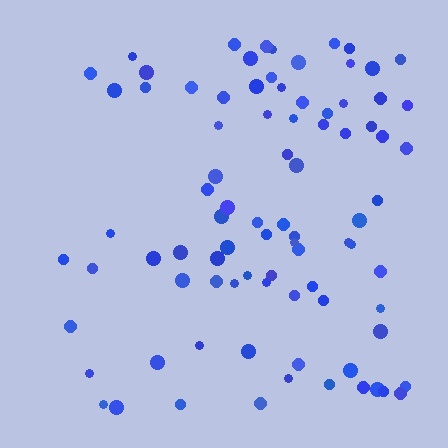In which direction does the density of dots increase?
From left to right, with the right side densest.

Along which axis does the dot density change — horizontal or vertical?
Horizontal.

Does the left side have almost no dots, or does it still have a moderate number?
Still a moderate number, just noticeably fewer than the right.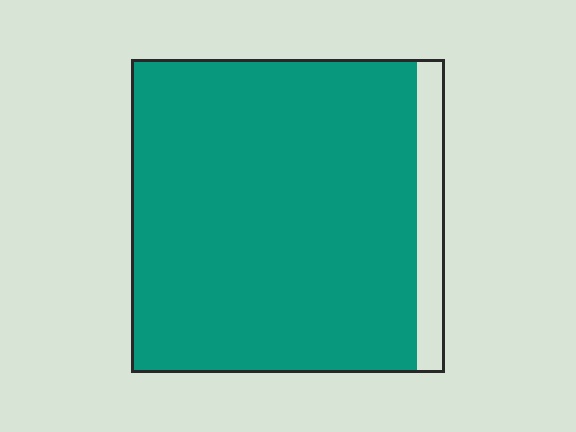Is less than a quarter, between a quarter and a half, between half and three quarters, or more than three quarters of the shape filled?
More than three quarters.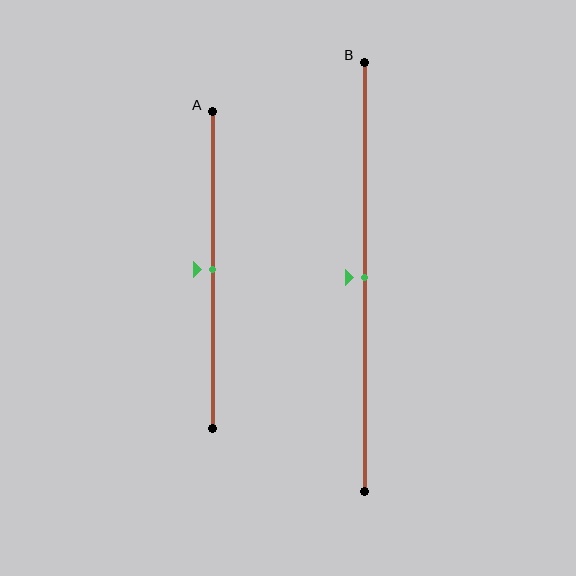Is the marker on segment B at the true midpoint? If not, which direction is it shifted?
Yes, the marker on segment B is at the true midpoint.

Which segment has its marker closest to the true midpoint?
Segment A has its marker closest to the true midpoint.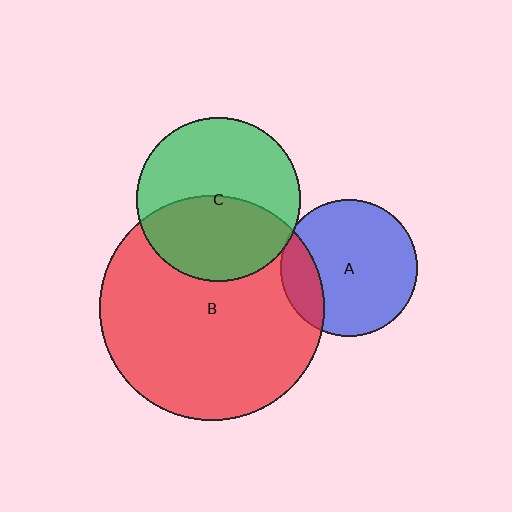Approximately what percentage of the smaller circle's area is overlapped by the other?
Approximately 45%.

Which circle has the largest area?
Circle B (red).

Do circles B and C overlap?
Yes.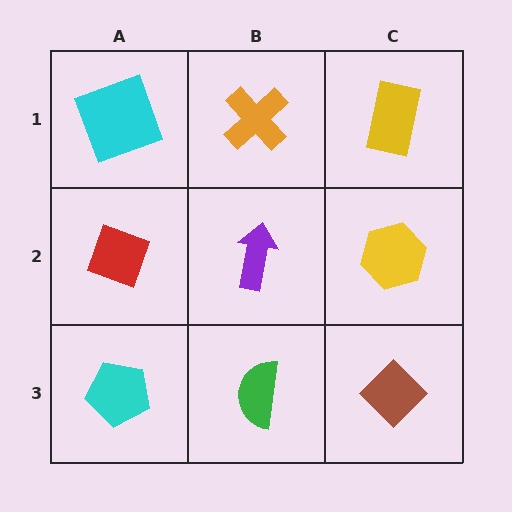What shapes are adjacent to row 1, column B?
A purple arrow (row 2, column B), a cyan square (row 1, column A), a yellow rectangle (row 1, column C).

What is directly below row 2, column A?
A cyan pentagon.